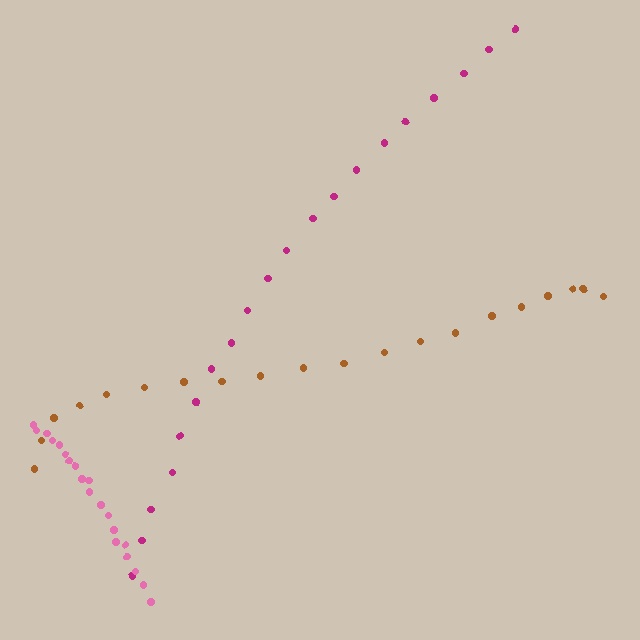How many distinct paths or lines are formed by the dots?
There are 3 distinct paths.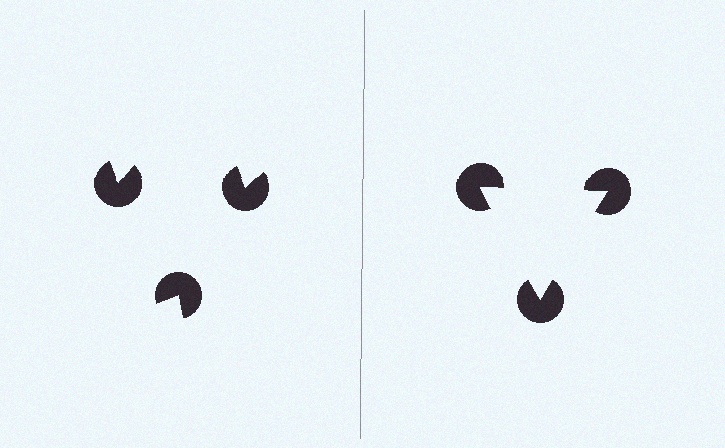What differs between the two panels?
The pac-man discs are positioned identically on both sides; only the wedge orientations differ. On the right they align to a triangle; on the left they are misaligned.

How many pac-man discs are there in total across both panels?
6 — 3 on each side.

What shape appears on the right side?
An illusory triangle.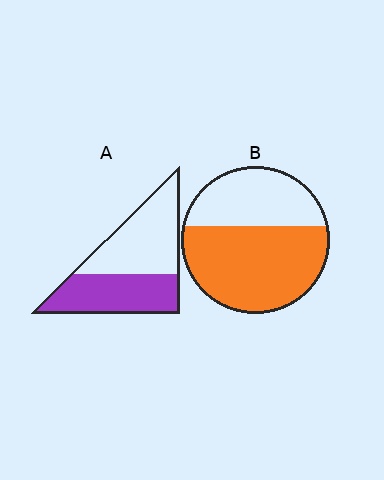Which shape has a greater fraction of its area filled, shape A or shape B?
Shape B.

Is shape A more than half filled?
Roughly half.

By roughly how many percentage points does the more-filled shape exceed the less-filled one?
By roughly 15 percentage points (B over A).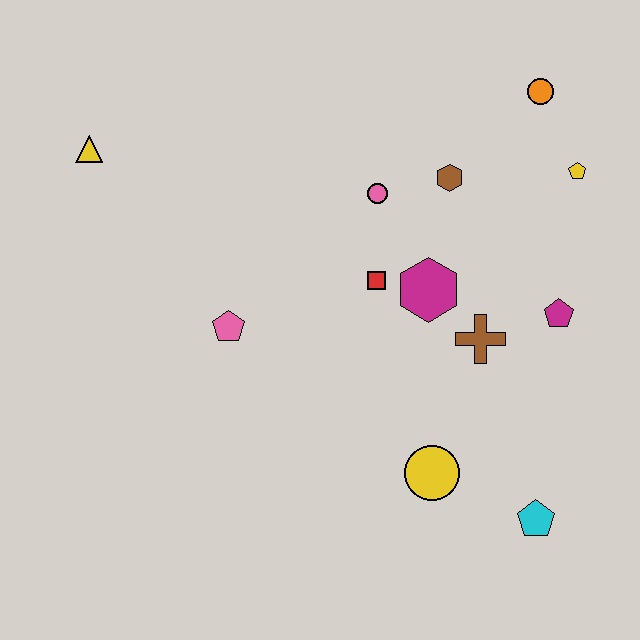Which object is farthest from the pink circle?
The cyan pentagon is farthest from the pink circle.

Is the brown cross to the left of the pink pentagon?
No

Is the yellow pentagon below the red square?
No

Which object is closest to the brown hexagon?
The pink circle is closest to the brown hexagon.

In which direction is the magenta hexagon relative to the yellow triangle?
The magenta hexagon is to the right of the yellow triangle.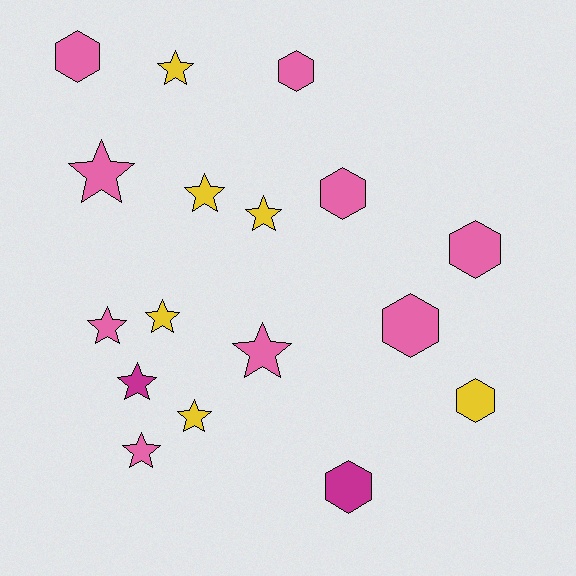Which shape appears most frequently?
Star, with 10 objects.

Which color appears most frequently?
Pink, with 9 objects.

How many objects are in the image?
There are 17 objects.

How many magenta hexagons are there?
There is 1 magenta hexagon.